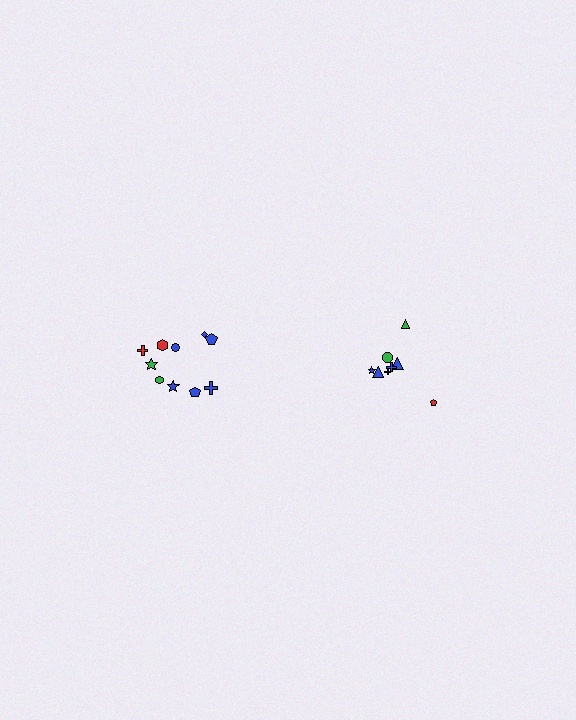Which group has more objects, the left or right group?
The left group.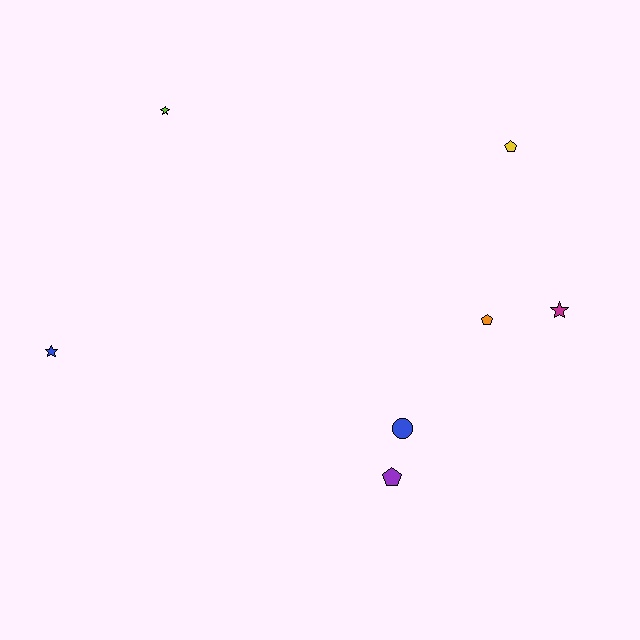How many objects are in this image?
There are 7 objects.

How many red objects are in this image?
There are no red objects.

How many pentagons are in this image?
There are 3 pentagons.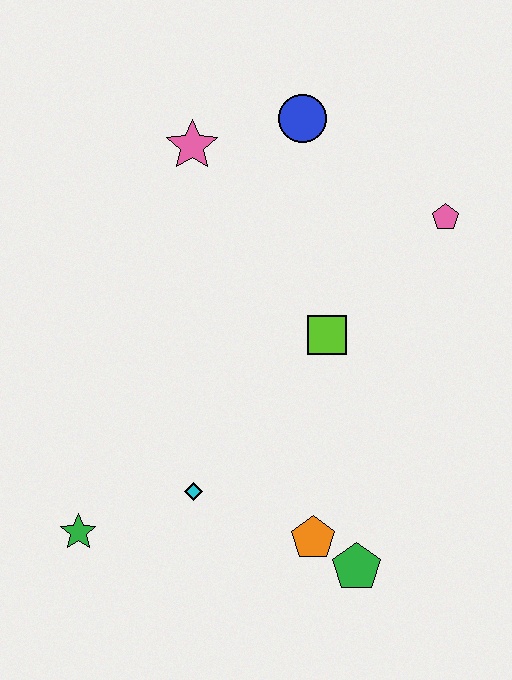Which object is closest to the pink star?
The blue circle is closest to the pink star.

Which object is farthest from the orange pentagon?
The blue circle is farthest from the orange pentagon.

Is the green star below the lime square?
Yes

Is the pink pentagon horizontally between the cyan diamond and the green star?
No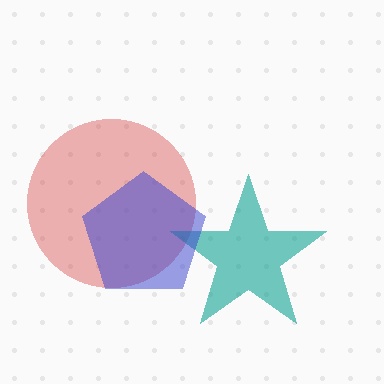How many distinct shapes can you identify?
There are 3 distinct shapes: a red circle, a teal star, a blue pentagon.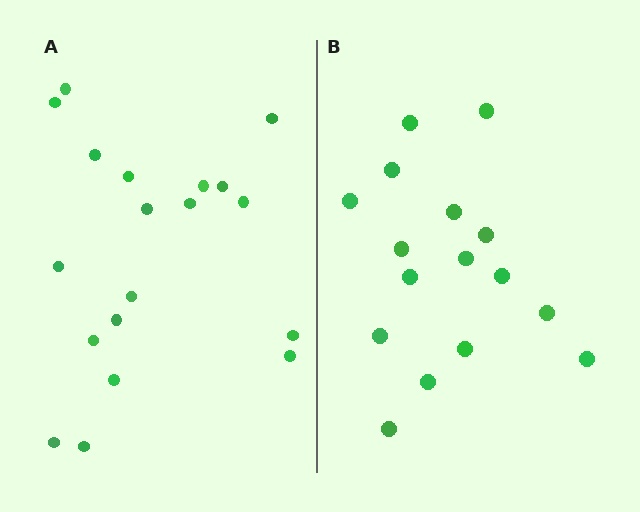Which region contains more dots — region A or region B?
Region A (the left region) has more dots.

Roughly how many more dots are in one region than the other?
Region A has just a few more — roughly 2 or 3 more dots than region B.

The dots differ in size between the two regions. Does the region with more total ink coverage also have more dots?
No. Region B has more total ink coverage because its dots are larger, but region A actually contains more individual dots. Total area can be misleading — the number of items is what matters here.